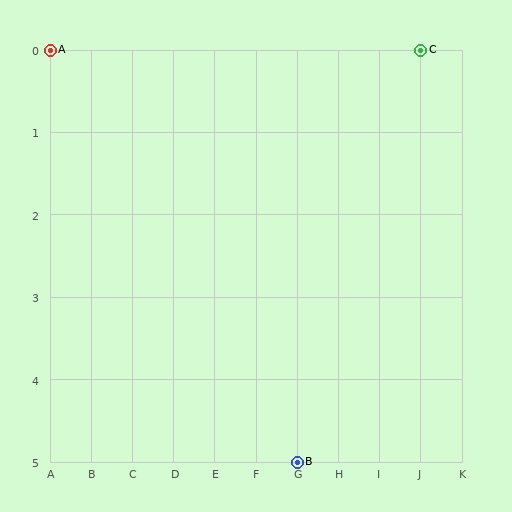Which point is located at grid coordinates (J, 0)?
Point C is at (J, 0).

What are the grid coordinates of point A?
Point A is at grid coordinates (A, 0).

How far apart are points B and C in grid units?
Points B and C are 3 columns and 5 rows apart (about 5.8 grid units diagonally).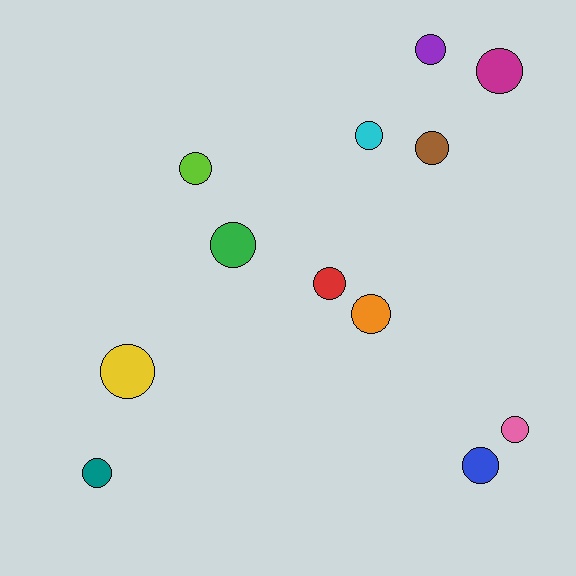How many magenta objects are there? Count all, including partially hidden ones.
There is 1 magenta object.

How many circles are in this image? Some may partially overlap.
There are 12 circles.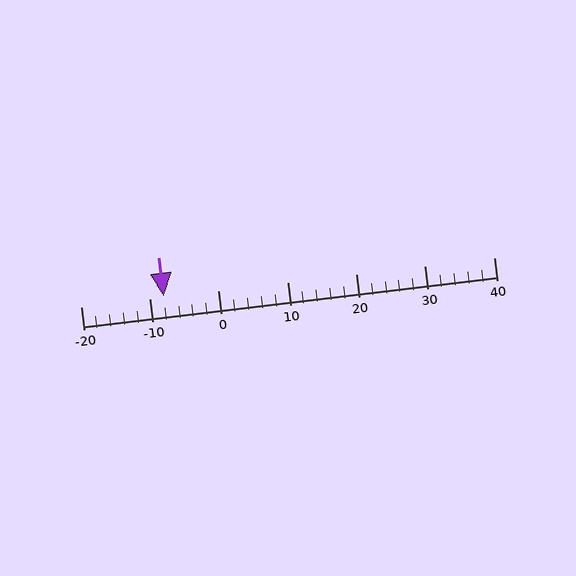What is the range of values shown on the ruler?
The ruler shows values from -20 to 40.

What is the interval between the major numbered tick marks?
The major tick marks are spaced 10 units apart.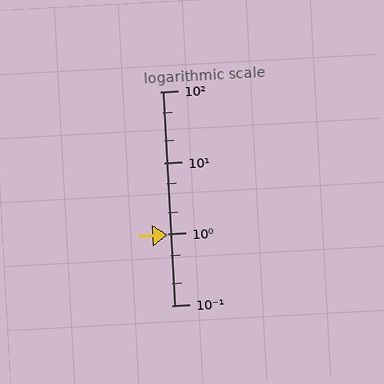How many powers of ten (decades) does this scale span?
The scale spans 3 decades, from 0.1 to 100.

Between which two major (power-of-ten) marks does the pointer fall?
The pointer is between 0.1 and 1.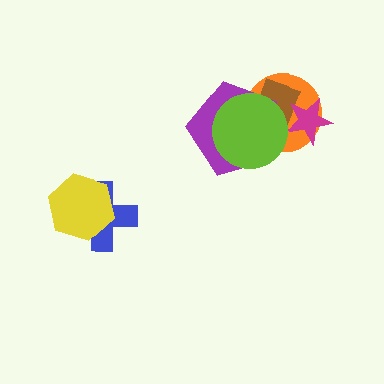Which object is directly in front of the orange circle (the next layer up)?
The brown diamond is directly in front of the orange circle.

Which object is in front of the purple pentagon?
The lime circle is in front of the purple pentagon.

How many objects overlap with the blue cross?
1 object overlaps with the blue cross.